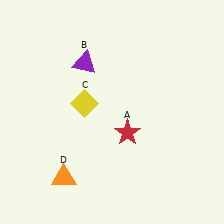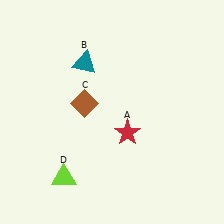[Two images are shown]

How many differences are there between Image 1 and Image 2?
There are 3 differences between the two images.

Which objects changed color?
B changed from purple to teal. C changed from yellow to brown. D changed from orange to lime.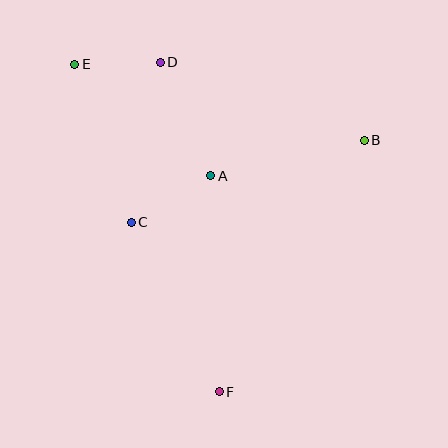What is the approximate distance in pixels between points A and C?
The distance between A and C is approximately 92 pixels.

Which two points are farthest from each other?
Points E and F are farthest from each other.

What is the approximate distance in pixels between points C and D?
The distance between C and D is approximately 162 pixels.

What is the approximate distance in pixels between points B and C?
The distance between B and C is approximately 247 pixels.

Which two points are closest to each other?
Points D and E are closest to each other.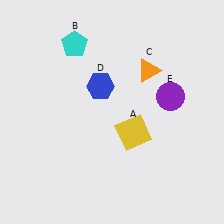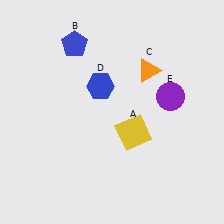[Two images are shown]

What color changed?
The pentagon (B) changed from cyan in Image 1 to blue in Image 2.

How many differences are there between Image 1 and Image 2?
There is 1 difference between the two images.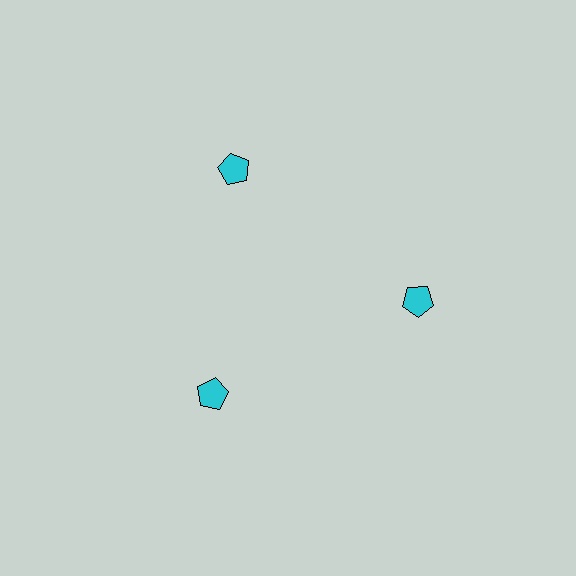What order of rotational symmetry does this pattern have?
This pattern has 3-fold rotational symmetry.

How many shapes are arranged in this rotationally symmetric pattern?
There are 3 shapes, arranged in 3 groups of 1.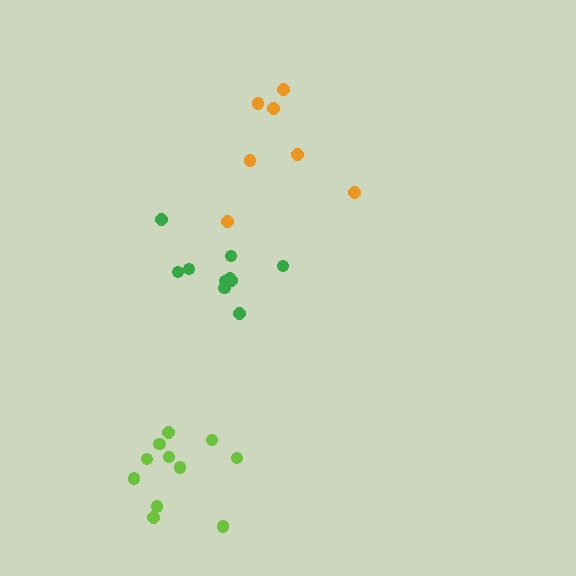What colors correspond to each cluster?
The clusters are colored: green, orange, lime.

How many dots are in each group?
Group 1: 10 dots, Group 2: 7 dots, Group 3: 11 dots (28 total).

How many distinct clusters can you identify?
There are 3 distinct clusters.